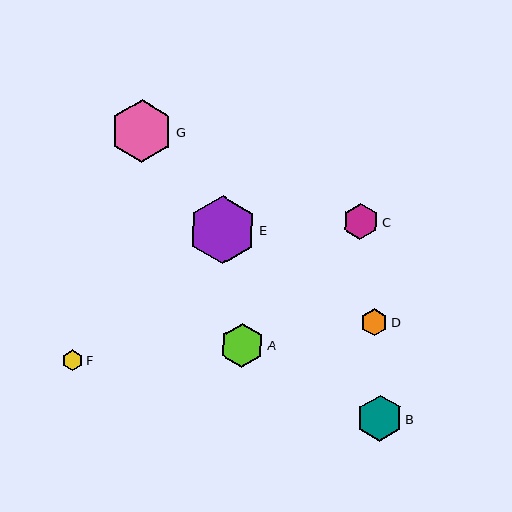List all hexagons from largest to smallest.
From largest to smallest: E, G, B, A, C, D, F.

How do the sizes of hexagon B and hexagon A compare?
Hexagon B and hexagon A are approximately the same size.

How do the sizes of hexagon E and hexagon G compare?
Hexagon E and hexagon G are approximately the same size.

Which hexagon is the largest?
Hexagon E is the largest with a size of approximately 68 pixels.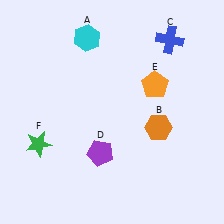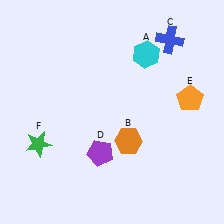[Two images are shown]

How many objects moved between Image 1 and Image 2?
3 objects moved between the two images.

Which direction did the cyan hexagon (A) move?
The cyan hexagon (A) moved right.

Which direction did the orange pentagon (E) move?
The orange pentagon (E) moved right.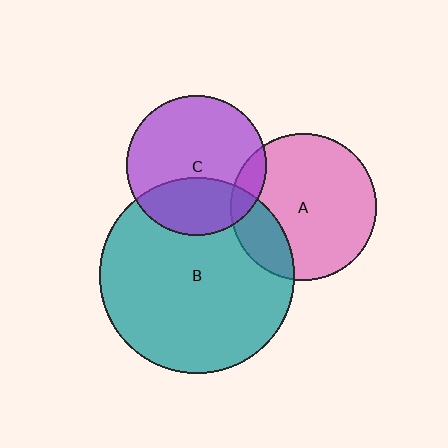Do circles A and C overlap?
Yes.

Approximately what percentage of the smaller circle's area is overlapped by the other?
Approximately 10%.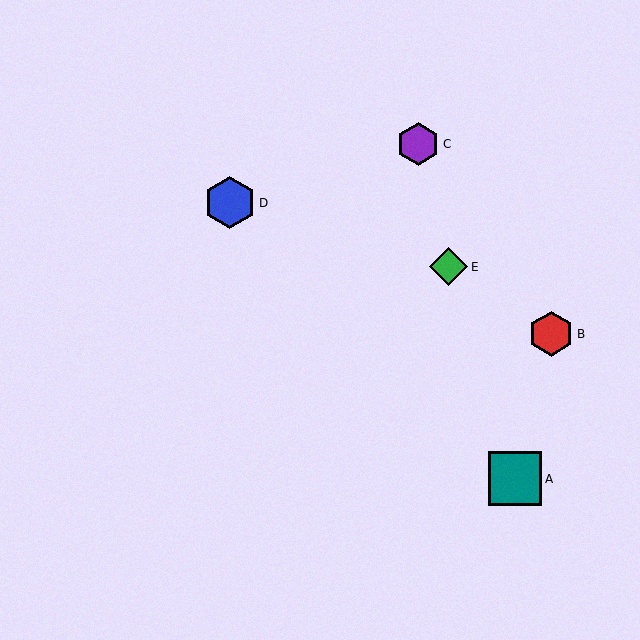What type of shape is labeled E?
Shape E is a green diamond.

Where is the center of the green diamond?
The center of the green diamond is at (449, 267).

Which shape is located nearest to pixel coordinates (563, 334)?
The red hexagon (labeled B) at (551, 334) is nearest to that location.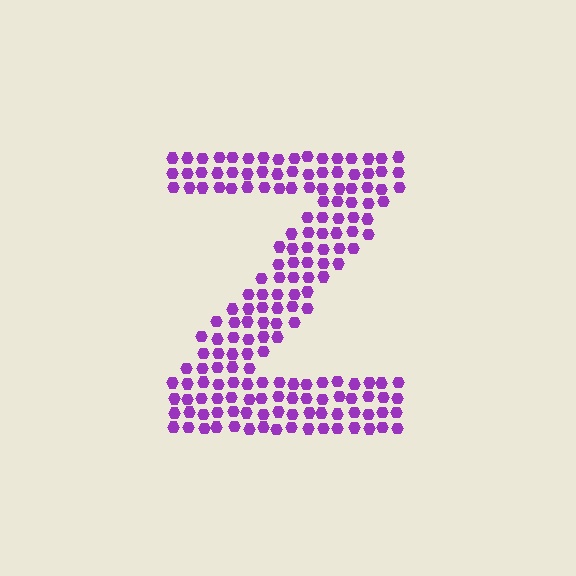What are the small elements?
The small elements are hexagons.